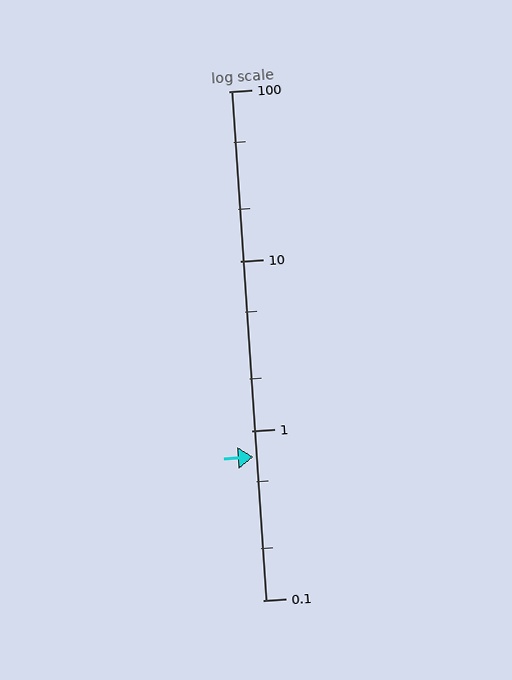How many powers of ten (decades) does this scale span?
The scale spans 3 decades, from 0.1 to 100.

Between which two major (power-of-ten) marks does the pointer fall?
The pointer is between 0.1 and 1.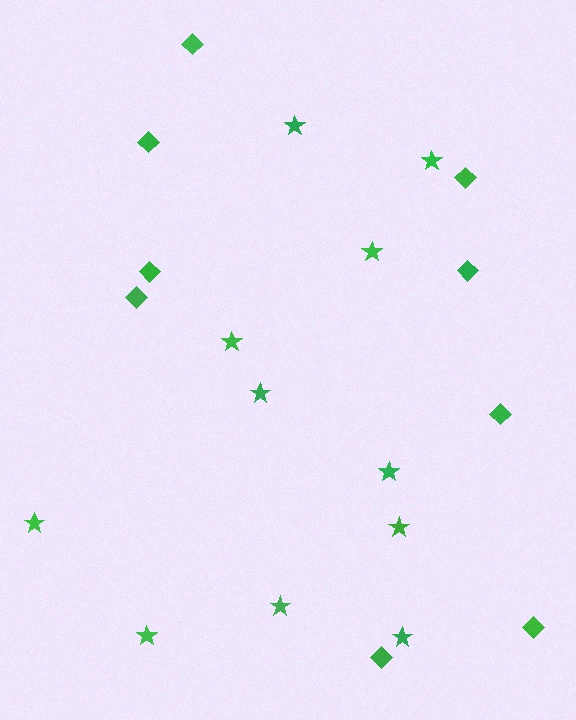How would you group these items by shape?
There are 2 groups: one group of stars (11) and one group of diamonds (9).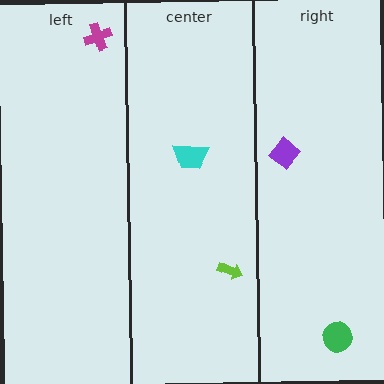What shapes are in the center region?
The lime arrow, the cyan trapezoid.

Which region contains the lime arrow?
The center region.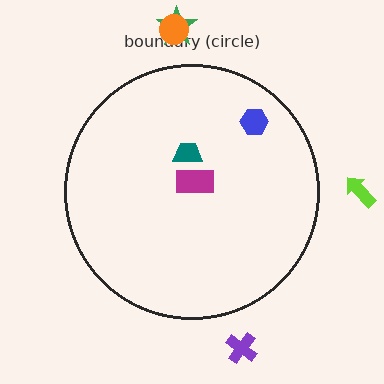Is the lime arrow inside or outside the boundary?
Outside.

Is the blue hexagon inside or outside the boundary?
Inside.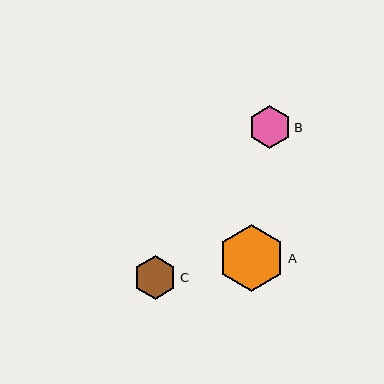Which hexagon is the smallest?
Hexagon B is the smallest with a size of approximately 43 pixels.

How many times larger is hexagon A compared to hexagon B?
Hexagon A is approximately 1.5 times the size of hexagon B.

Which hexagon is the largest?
Hexagon A is the largest with a size of approximately 66 pixels.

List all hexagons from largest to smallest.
From largest to smallest: A, C, B.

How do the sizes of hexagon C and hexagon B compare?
Hexagon C and hexagon B are approximately the same size.